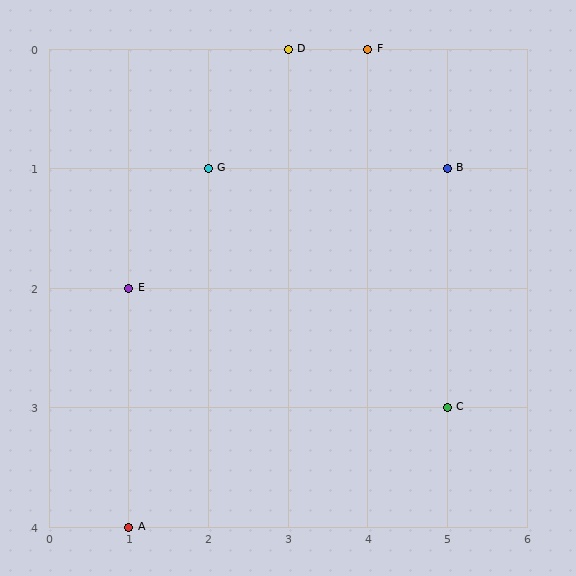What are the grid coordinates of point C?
Point C is at grid coordinates (5, 3).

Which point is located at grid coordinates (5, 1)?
Point B is at (5, 1).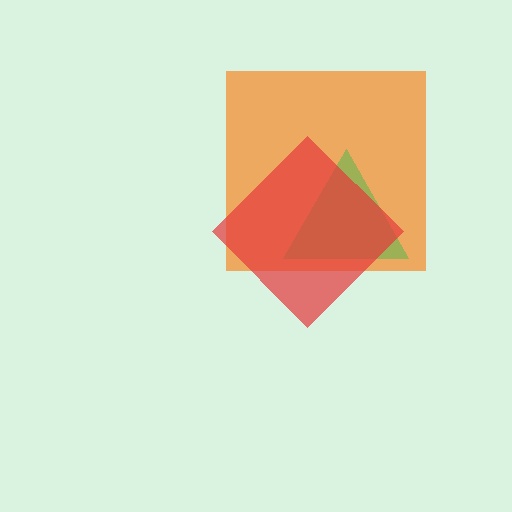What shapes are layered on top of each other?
The layered shapes are: an orange square, a green triangle, a red diamond.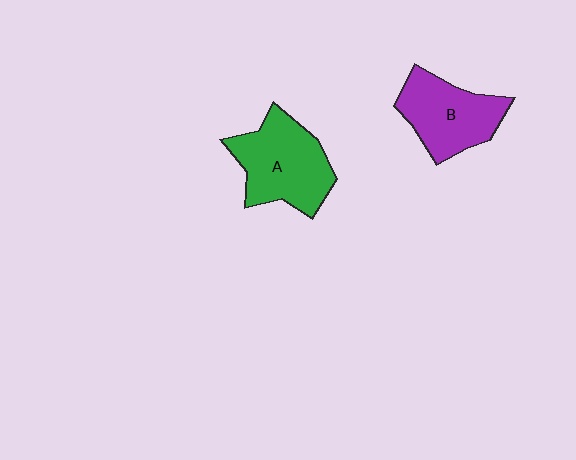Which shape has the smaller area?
Shape B (purple).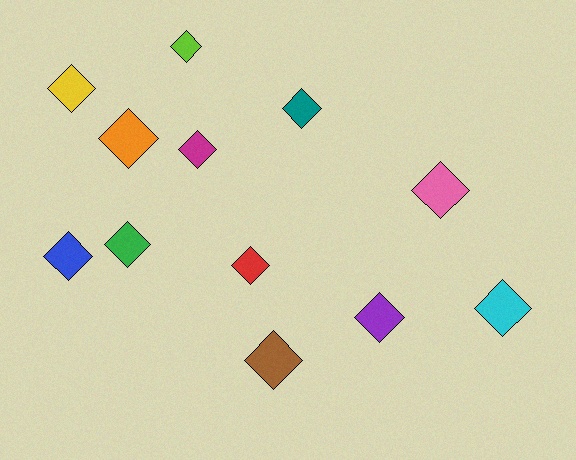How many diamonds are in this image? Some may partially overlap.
There are 12 diamonds.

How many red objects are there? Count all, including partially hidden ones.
There is 1 red object.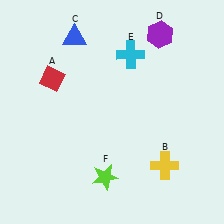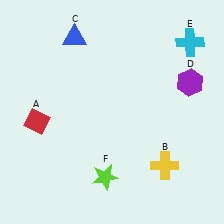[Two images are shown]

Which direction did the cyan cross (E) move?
The cyan cross (E) moved right.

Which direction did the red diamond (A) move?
The red diamond (A) moved down.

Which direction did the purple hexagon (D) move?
The purple hexagon (D) moved down.